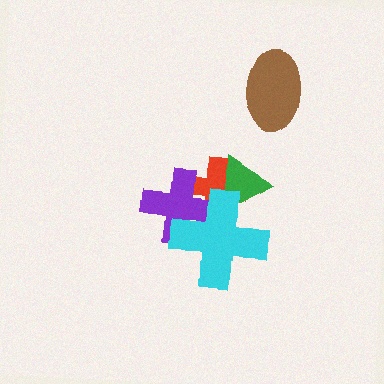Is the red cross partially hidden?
Yes, it is partially covered by another shape.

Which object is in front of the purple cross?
The cyan cross is in front of the purple cross.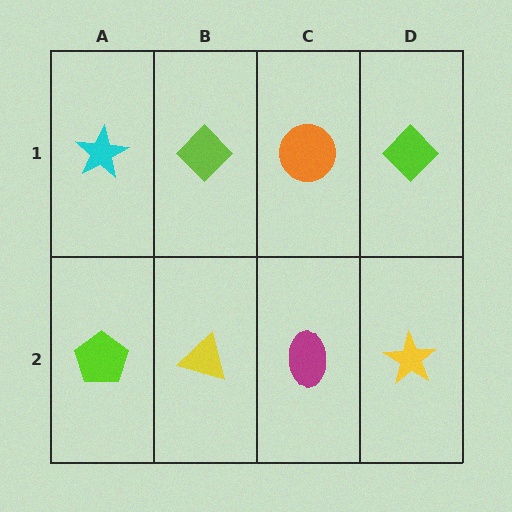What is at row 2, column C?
A magenta ellipse.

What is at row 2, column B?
A yellow triangle.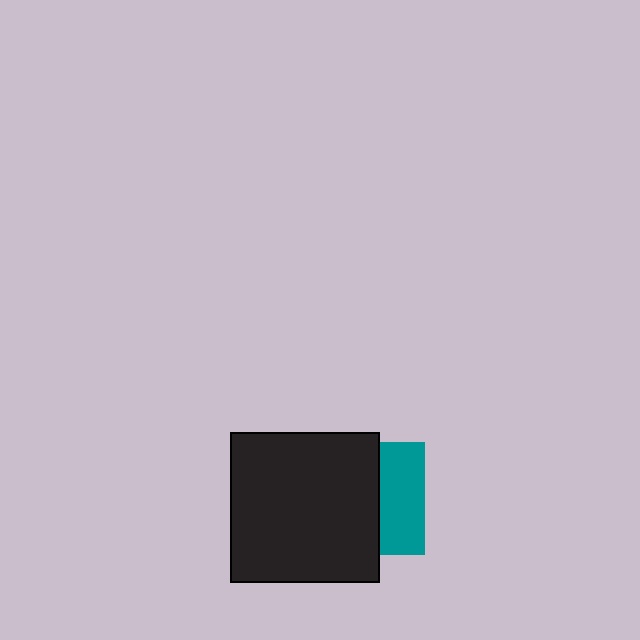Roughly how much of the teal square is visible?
A small part of it is visible (roughly 41%).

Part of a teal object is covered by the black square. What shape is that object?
It is a square.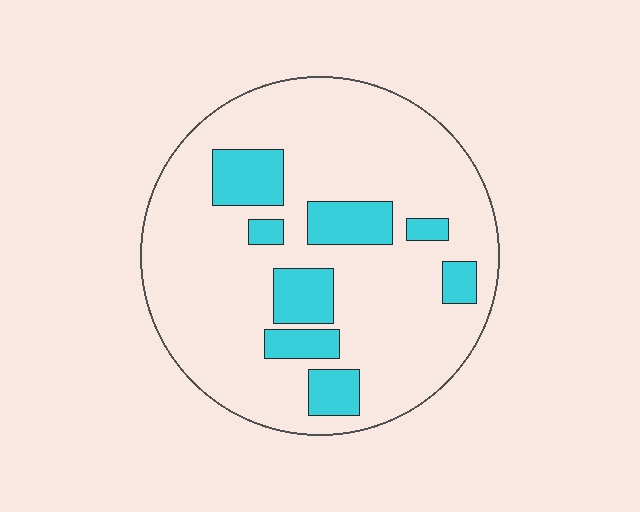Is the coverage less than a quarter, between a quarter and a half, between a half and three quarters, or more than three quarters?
Less than a quarter.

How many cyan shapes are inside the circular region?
8.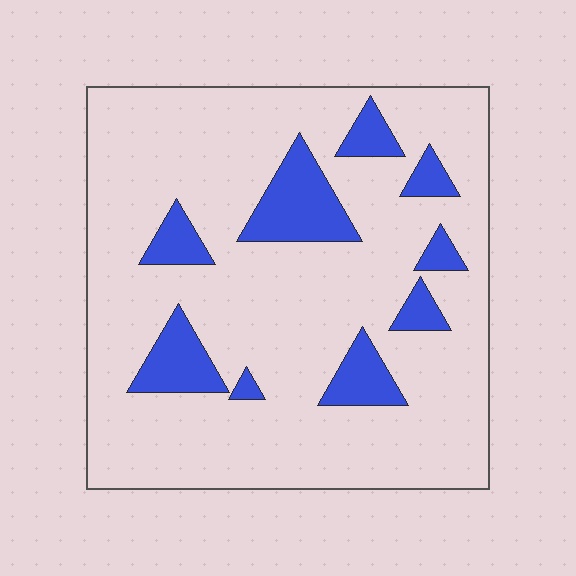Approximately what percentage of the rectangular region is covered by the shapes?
Approximately 15%.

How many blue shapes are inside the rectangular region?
9.